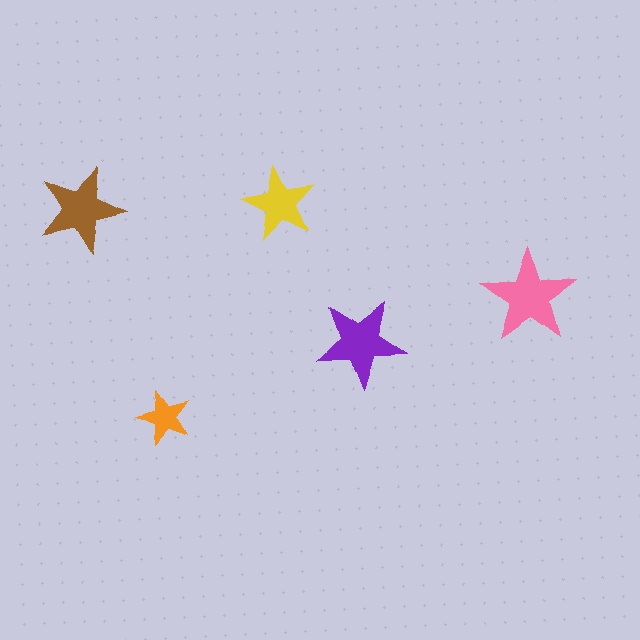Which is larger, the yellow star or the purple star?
The purple one.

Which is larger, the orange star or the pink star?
The pink one.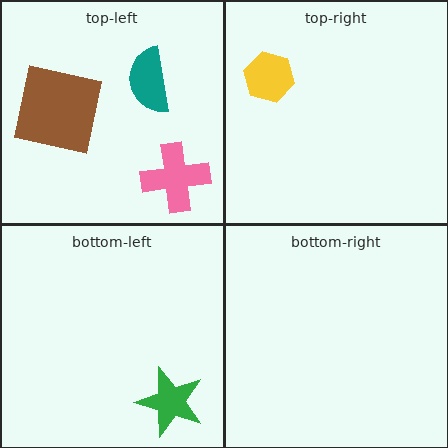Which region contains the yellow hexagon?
The top-right region.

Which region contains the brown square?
The top-left region.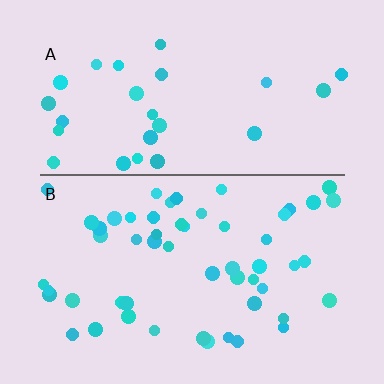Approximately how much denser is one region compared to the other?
Approximately 2.1× — region B over region A.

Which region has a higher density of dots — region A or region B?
B (the bottom).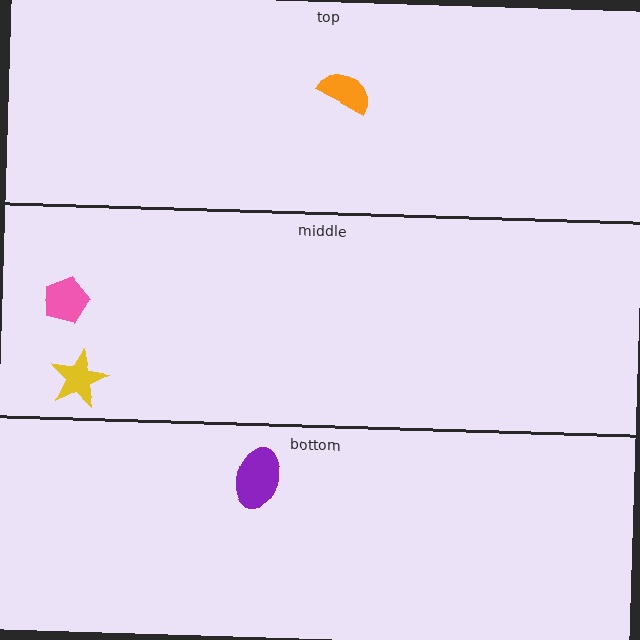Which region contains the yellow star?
The middle region.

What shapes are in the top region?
The orange semicircle.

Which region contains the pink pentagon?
The middle region.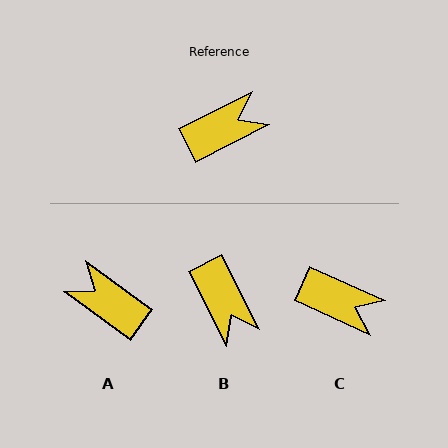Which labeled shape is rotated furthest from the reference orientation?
A, about 117 degrees away.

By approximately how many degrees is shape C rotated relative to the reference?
Approximately 51 degrees clockwise.